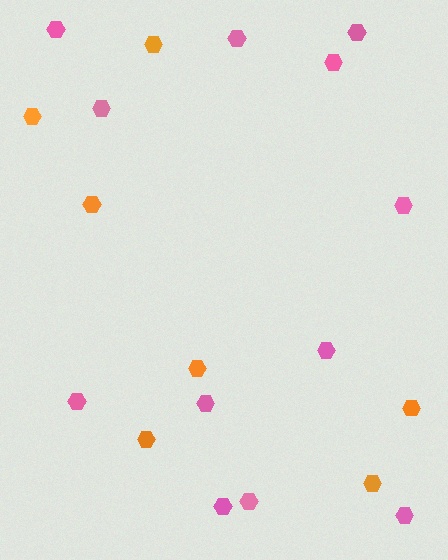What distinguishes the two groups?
There are 2 groups: one group of pink hexagons (12) and one group of orange hexagons (7).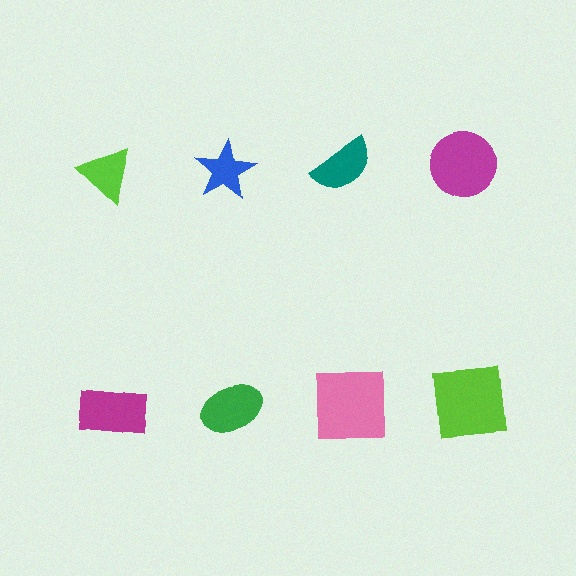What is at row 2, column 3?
A pink square.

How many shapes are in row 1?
4 shapes.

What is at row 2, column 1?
A magenta rectangle.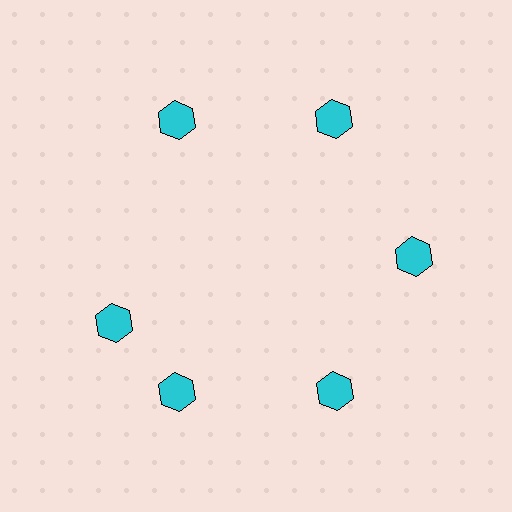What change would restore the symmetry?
The symmetry would be restored by rotating it back into even spacing with its neighbors so that all 6 hexagons sit at equal angles and equal distance from the center.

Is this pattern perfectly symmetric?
No. The 6 cyan hexagons are arranged in a ring, but one element near the 9 o'clock position is rotated out of alignment along the ring, breaking the 6-fold rotational symmetry.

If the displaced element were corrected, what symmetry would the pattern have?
It would have 6-fold rotational symmetry — the pattern would map onto itself every 60 degrees.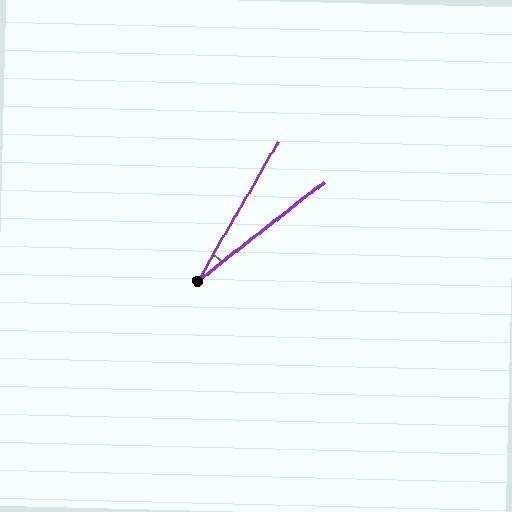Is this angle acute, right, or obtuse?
It is acute.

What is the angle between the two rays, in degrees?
Approximately 22 degrees.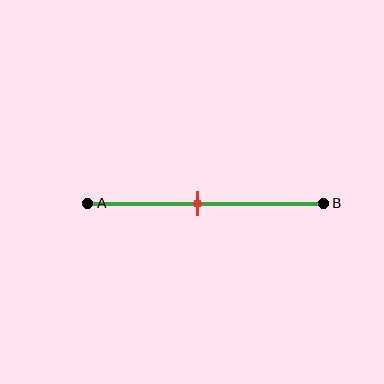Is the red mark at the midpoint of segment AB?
No, the mark is at about 45% from A, not at the 50% midpoint.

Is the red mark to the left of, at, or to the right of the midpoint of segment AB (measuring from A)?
The red mark is to the left of the midpoint of segment AB.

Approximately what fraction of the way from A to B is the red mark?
The red mark is approximately 45% of the way from A to B.